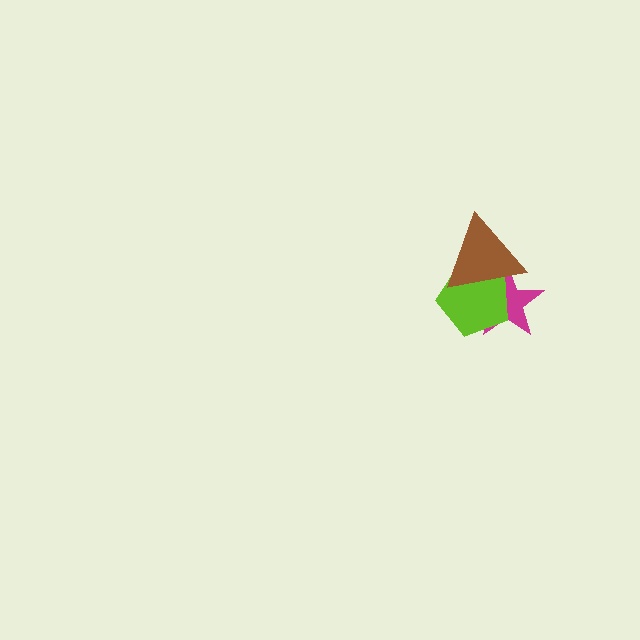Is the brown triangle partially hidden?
No, no other shape covers it.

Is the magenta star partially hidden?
Yes, it is partially covered by another shape.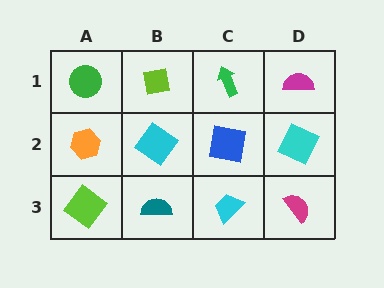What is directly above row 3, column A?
An orange hexagon.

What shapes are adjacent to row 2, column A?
A green circle (row 1, column A), a lime diamond (row 3, column A), a cyan diamond (row 2, column B).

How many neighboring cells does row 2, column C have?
4.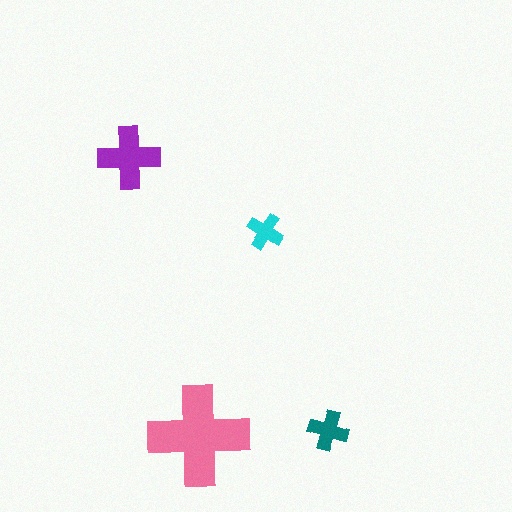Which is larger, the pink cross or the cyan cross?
The pink one.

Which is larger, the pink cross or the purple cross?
The pink one.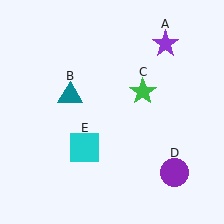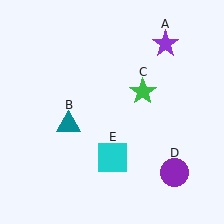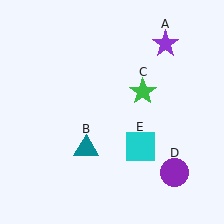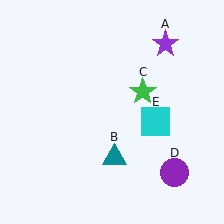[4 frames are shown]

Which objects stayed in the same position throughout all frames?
Purple star (object A) and green star (object C) and purple circle (object D) remained stationary.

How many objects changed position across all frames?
2 objects changed position: teal triangle (object B), cyan square (object E).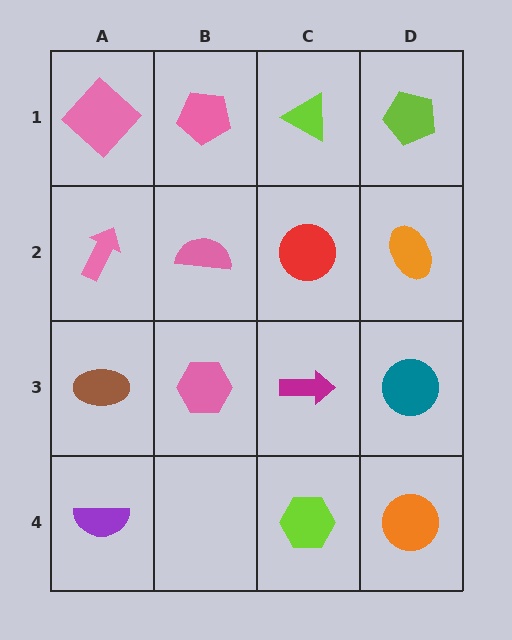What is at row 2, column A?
A pink arrow.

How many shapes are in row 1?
4 shapes.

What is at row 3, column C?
A magenta arrow.